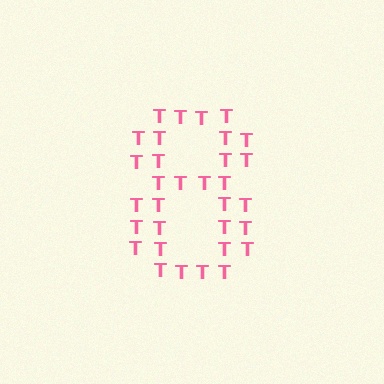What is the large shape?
The large shape is the digit 8.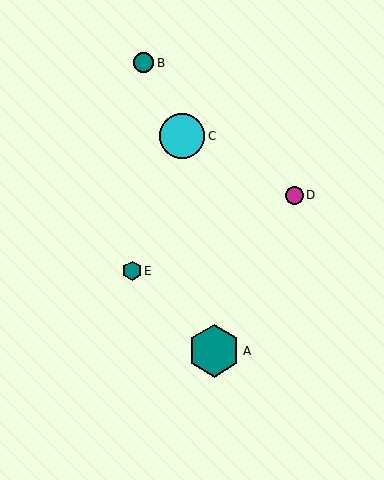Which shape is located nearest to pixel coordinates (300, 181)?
The magenta circle (labeled D) at (295, 195) is nearest to that location.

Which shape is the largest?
The teal hexagon (labeled A) is the largest.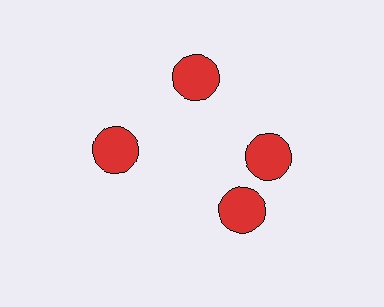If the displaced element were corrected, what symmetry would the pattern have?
It would have 4-fold rotational symmetry — the pattern would map onto itself every 90 degrees.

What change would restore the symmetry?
The symmetry would be restored by rotating it back into even spacing with its neighbors so that all 4 circles sit at equal angles and equal distance from the center.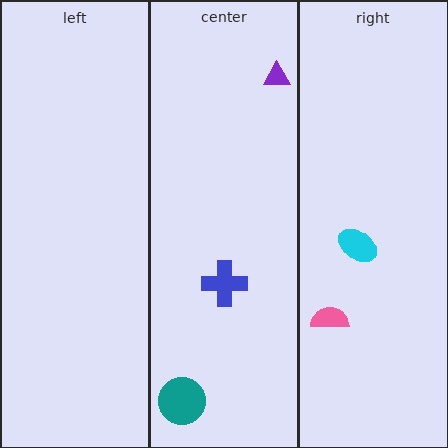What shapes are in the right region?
The cyan ellipse, the pink semicircle.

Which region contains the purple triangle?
The center region.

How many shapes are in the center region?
3.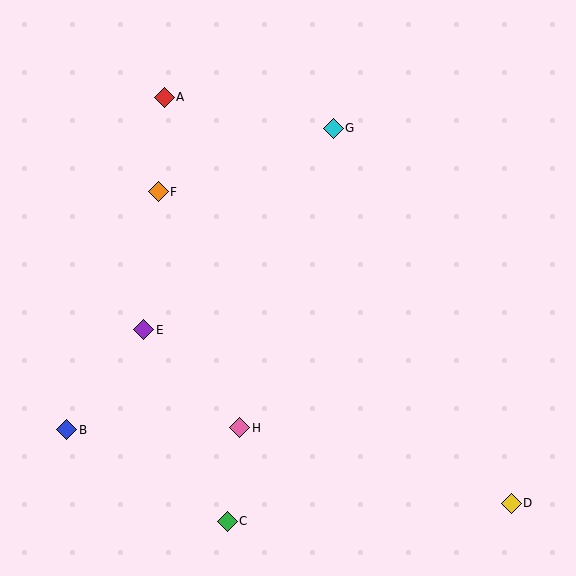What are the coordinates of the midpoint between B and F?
The midpoint between B and F is at (113, 311).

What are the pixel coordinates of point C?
Point C is at (227, 521).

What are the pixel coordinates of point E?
Point E is at (144, 330).